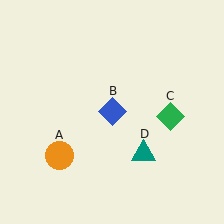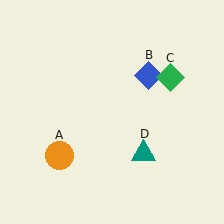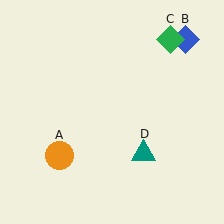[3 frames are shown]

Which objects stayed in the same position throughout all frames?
Orange circle (object A) and teal triangle (object D) remained stationary.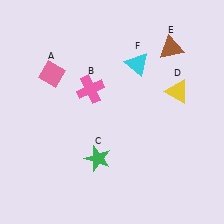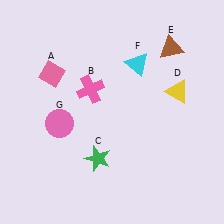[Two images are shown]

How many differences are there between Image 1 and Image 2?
There is 1 difference between the two images.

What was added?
A pink circle (G) was added in Image 2.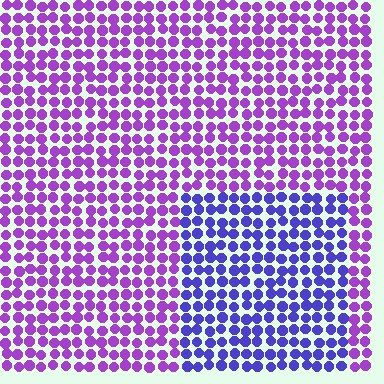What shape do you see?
I see a rectangle.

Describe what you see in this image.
The image is filled with small purple elements in a uniform arrangement. A rectangle-shaped region is visible where the elements are tinted to a slightly different hue, forming a subtle color boundary.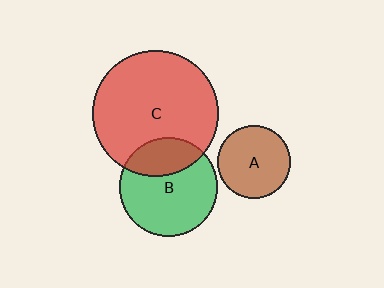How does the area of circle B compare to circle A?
Approximately 1.8 times.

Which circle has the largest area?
Circle C (red).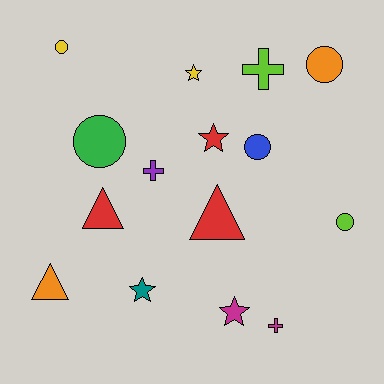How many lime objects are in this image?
There are 2 lime objects.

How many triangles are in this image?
There are 3 triangles.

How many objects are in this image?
There are 15 objects.